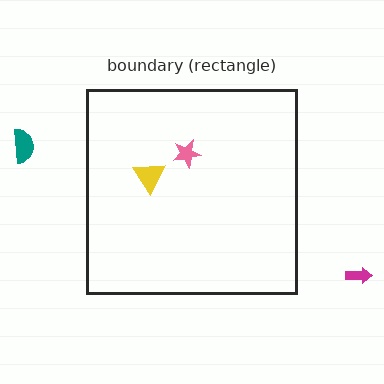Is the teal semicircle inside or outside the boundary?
Outside.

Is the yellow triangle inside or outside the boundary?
Inside.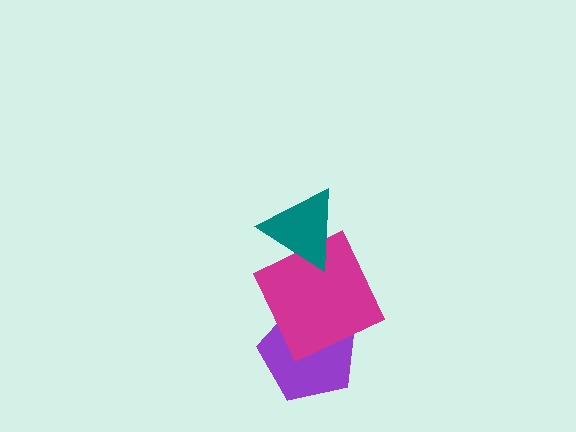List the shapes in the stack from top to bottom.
From top to bottom: the teal triangle, the magenta square, the purple pentagon.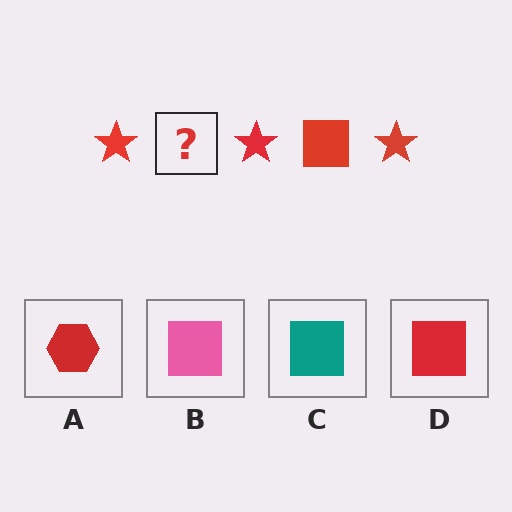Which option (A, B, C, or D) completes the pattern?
D.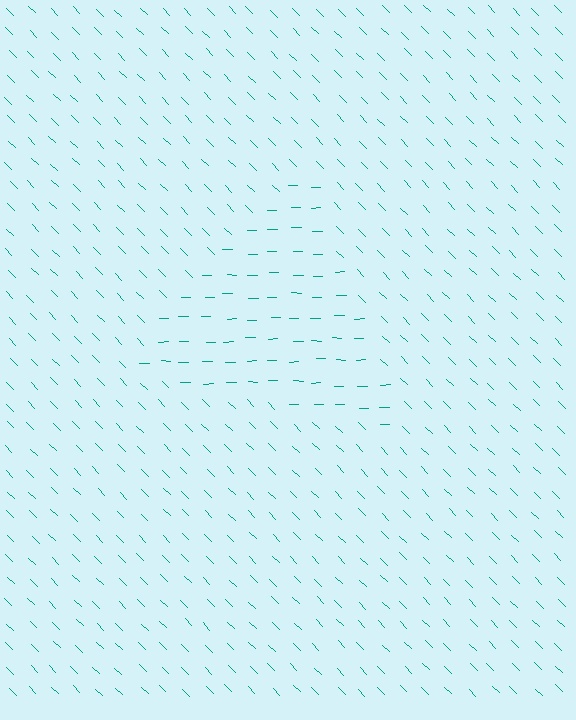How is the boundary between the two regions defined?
The boundary is defined purely by a change in line orientation (approximately 45 degrees difference). All lines are the same color and thickness.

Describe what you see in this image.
The image is filled with small teal line segments. A triangle region in the image has lines oriented differently from the surrounding lines, creating a visible texture boundary.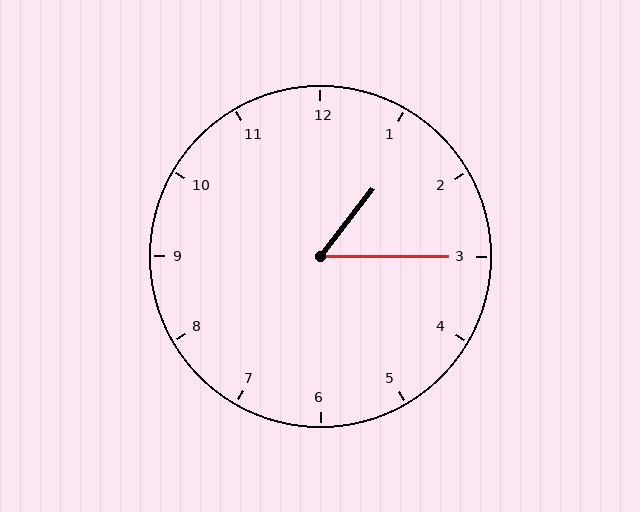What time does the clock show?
1:15.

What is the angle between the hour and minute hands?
Approximately 52 degrees.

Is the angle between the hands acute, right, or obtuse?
It is acute.